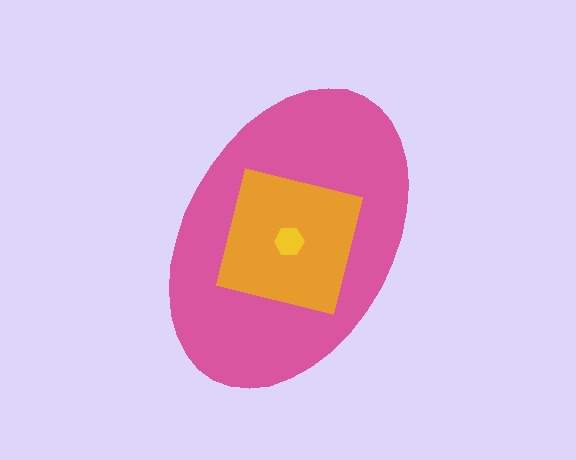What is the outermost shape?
The pink ellipse.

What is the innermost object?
The yellow hexagon.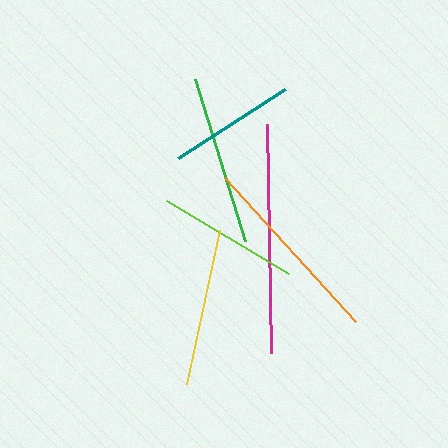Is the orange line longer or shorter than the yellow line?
The orange line is longer than the yellow line.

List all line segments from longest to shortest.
From longest to shortest: magenta, orange, green, yellow, lime, teal.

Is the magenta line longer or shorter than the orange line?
The magenta line is longer than the orange line.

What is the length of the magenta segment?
The magenta segment is approximately 229 pixels long.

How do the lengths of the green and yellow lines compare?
The green and yellow lines are approximately the same length.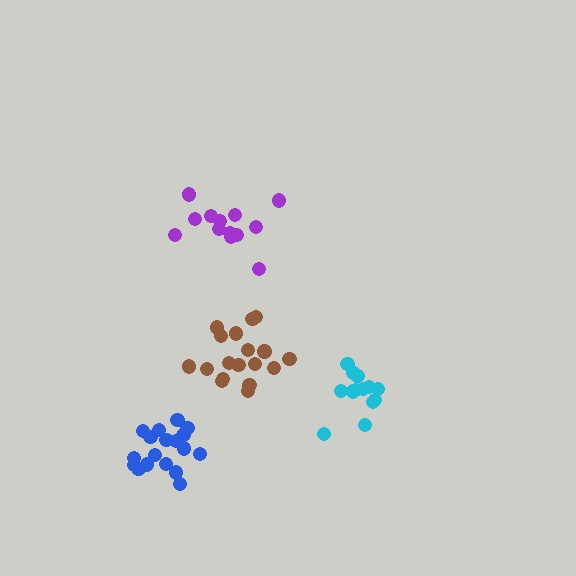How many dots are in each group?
Group 1: 13 dots, Group 2: 13 dots, Group 3: 18 dots, Group 4: 18 dots (62 total).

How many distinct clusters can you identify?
There are 4 distinct clusters.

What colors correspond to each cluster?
The clusters are colored: purple, cyan, brown, blue.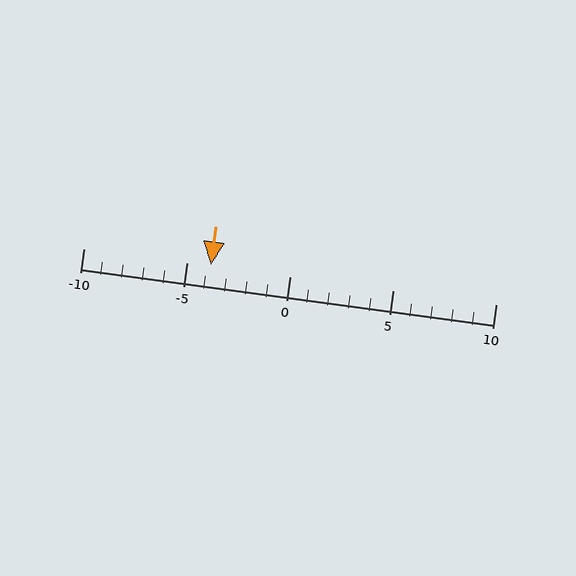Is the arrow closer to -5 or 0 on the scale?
The arrow is closer to -5.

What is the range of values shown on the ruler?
The ruler shows values from -10 to 10.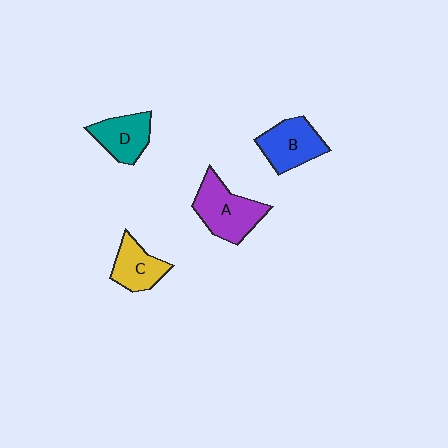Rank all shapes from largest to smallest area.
From largest to smallest: A (purple), B (blue), D (teal), C (yellow).